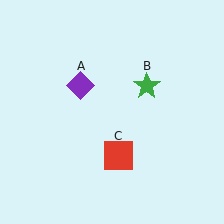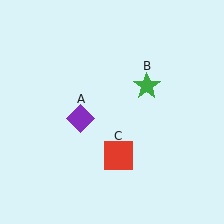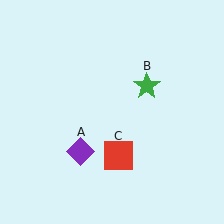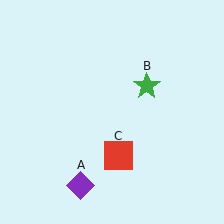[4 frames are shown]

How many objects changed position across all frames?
1 object changed position: purple diamond (object A).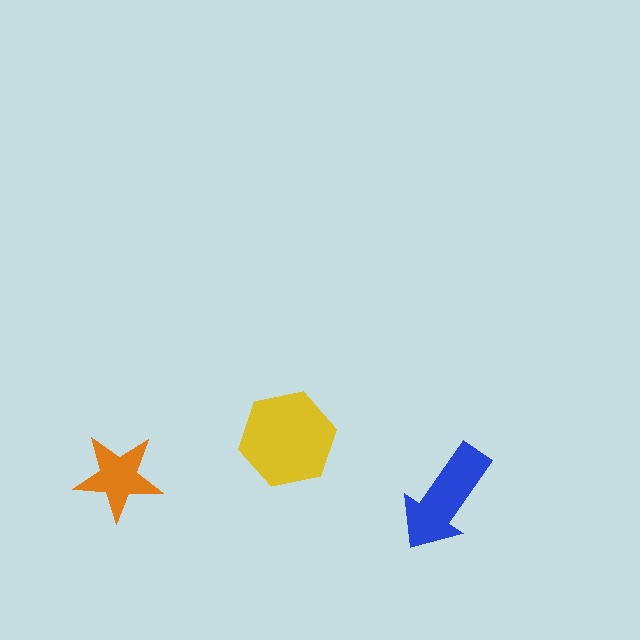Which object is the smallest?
The orange star.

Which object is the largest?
The yellow hexagon.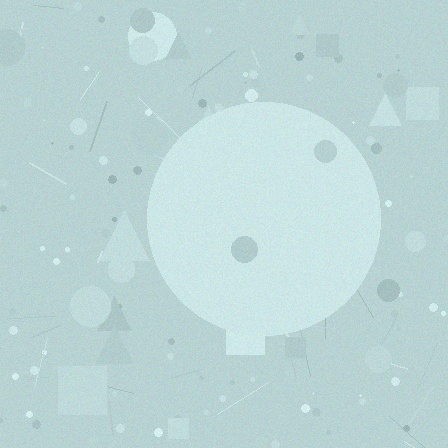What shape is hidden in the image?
A circle is hidden in the image.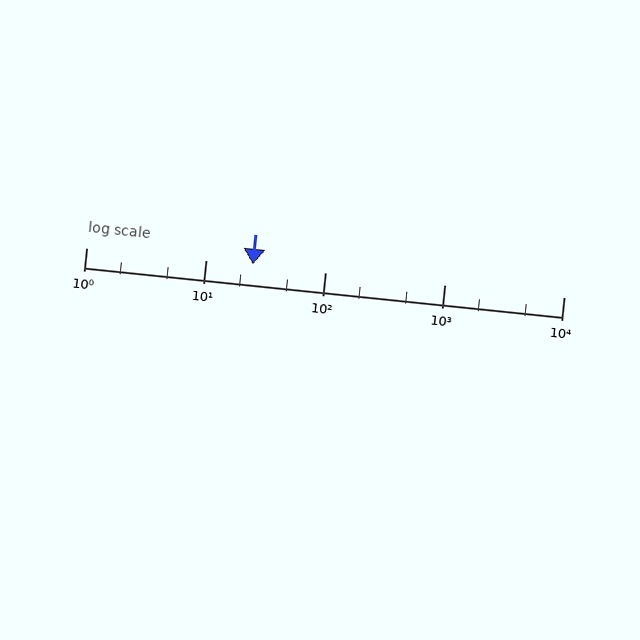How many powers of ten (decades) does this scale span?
The scale spans 4 decades, from 1 to 10000.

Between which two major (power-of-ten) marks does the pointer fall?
The pointer is between 10 and 100.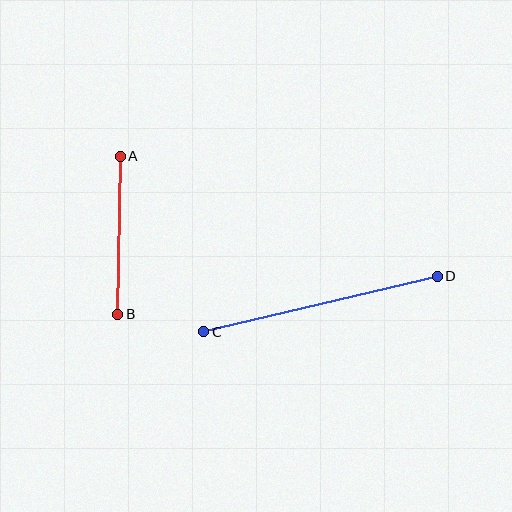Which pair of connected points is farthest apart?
Points C and D are farthest apart.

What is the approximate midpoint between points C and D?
The midpoint is at approximately (321, 304) pixels.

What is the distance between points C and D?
The distance is approximately 240 pixels.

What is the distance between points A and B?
The distance is approximately 158 pixels.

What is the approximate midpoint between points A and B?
The midpoint is at approximately (119, 235) pixels.